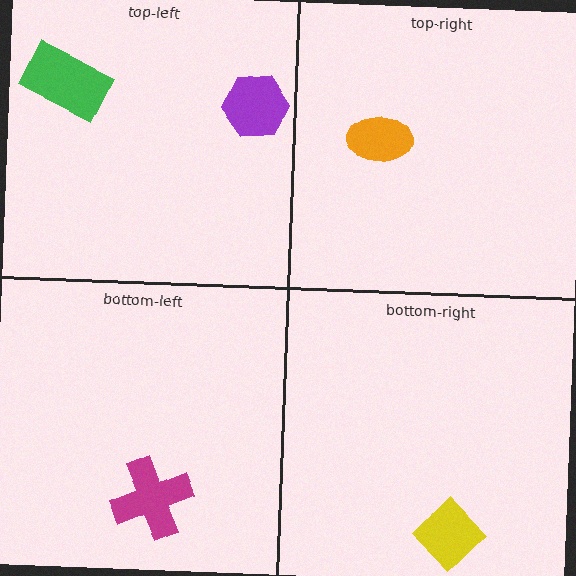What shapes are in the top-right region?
The orange ellipse.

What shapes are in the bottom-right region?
The yellow diamond.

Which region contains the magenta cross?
The bottom-left region.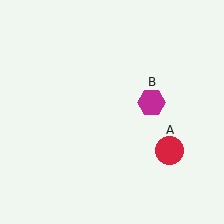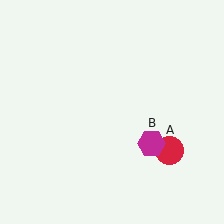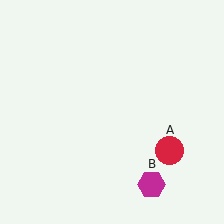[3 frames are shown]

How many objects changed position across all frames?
1 object changed position: magenta hexagon (object B).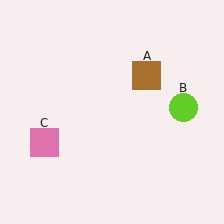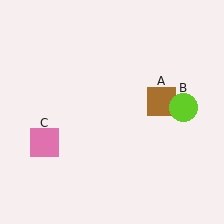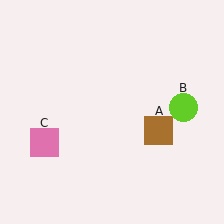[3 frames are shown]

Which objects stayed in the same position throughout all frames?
Lime circle (object B) and pink square (object C) remained stationary.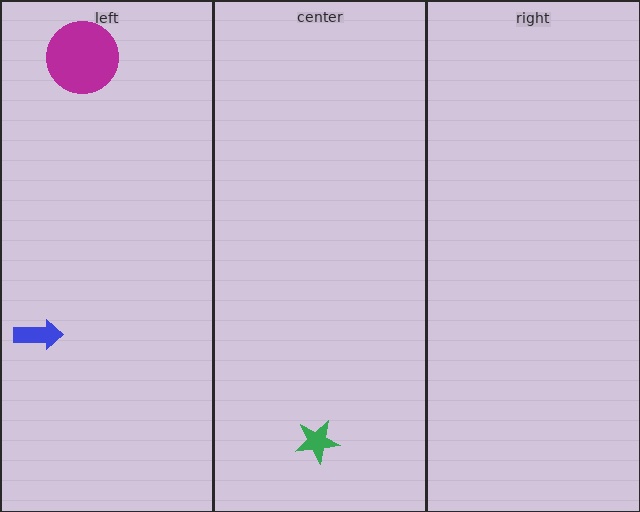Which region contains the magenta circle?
The left region.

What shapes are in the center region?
The green star.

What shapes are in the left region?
The blue arrow, the magenta circle.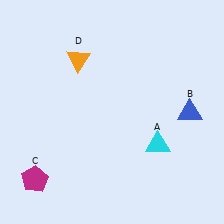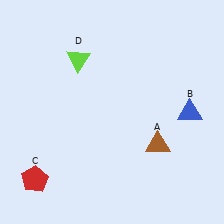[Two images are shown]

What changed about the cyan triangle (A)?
In Image 1, A is cyan. In Image 2, it changed to brown.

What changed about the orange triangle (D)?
In Image 1, D is orange. In Image 2, it changed to lime.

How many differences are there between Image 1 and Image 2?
There are 3 differences between the two images.